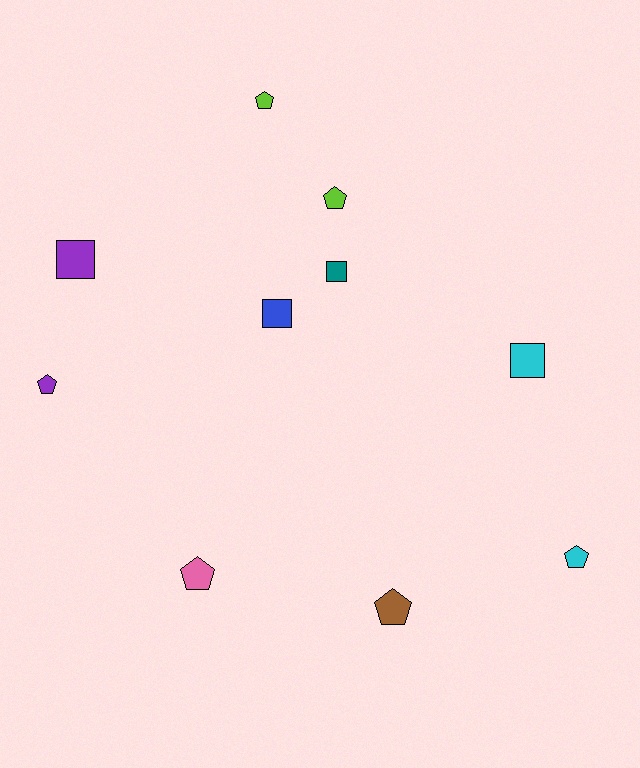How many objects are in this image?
There are 10 objects.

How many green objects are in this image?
There are no green objects.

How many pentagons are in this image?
There are 6 pentagons.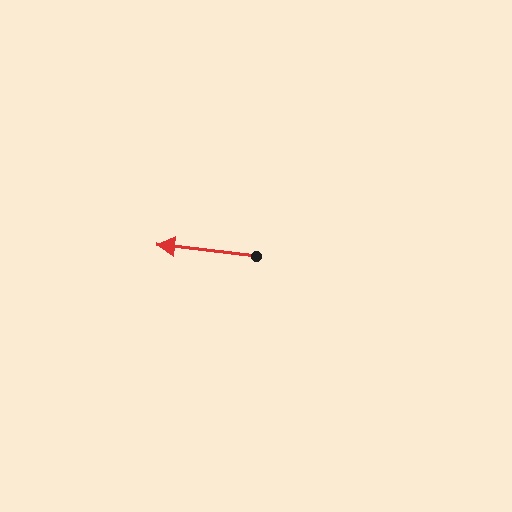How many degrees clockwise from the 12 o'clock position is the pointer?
Approximately 277 degrees.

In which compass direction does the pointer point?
West.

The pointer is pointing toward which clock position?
Roughly 9 o'clock.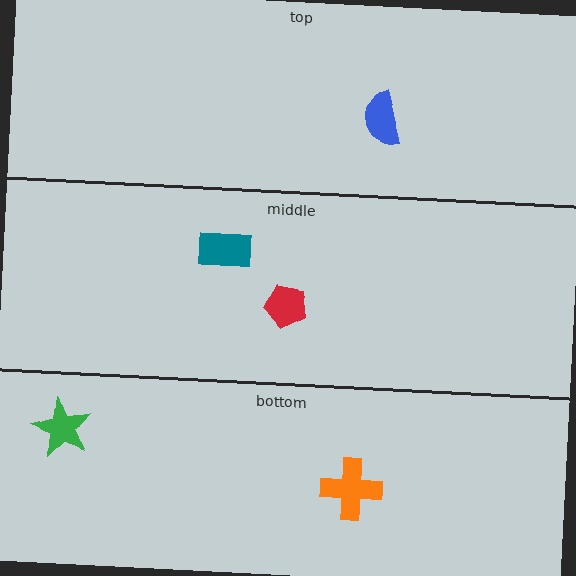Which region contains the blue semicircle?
The top region.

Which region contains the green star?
The bottom region.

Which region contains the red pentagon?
The middle region.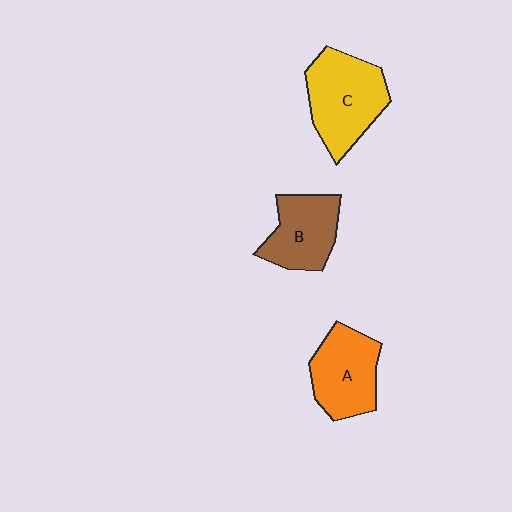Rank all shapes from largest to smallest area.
From largest to smallest: C (yellow), A (orange), B (brown).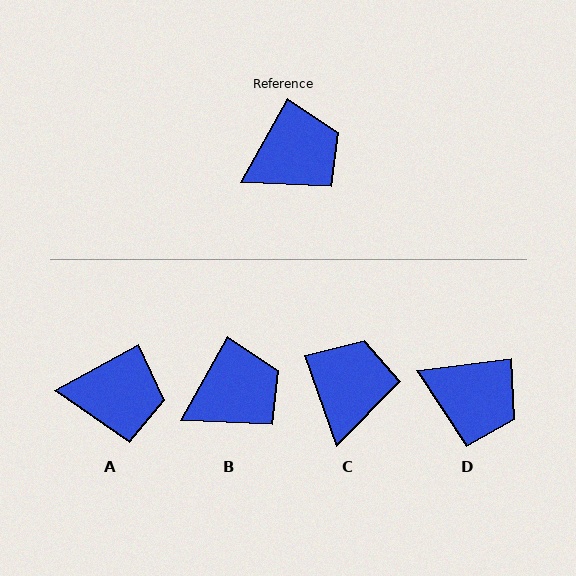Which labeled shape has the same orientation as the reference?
B.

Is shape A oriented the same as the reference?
No, it is off by about 32 degrees.